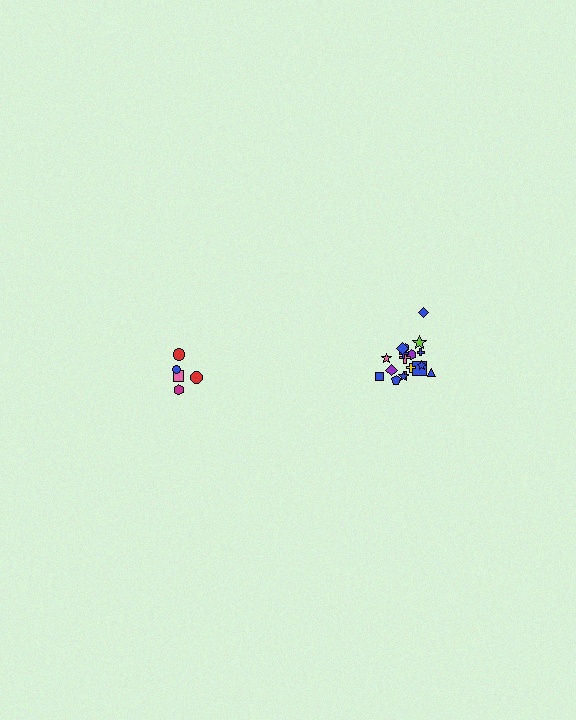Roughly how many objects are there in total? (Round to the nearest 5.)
Roughly 25 objects in total.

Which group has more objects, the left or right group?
The right group.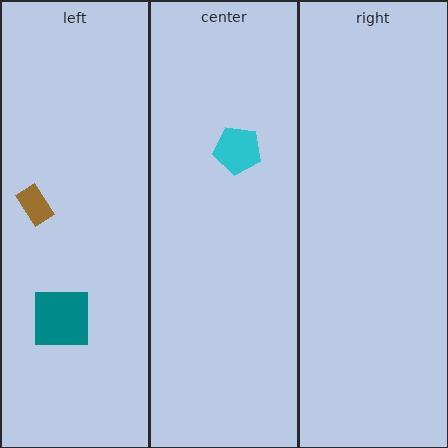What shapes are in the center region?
The cyan pentagon.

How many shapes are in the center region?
1.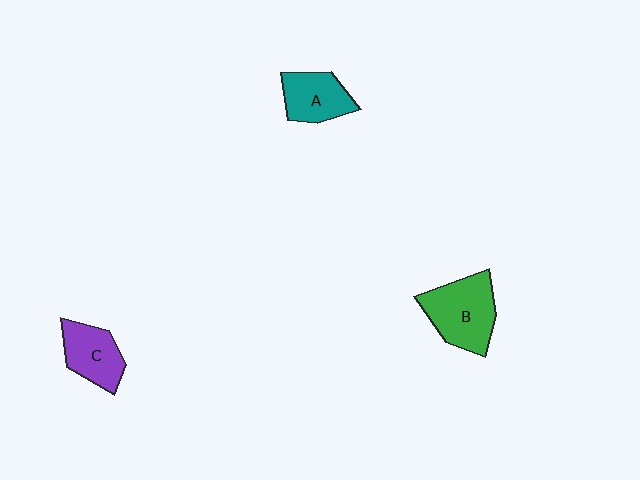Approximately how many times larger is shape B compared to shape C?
Approximately 1.4 times.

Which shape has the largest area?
Shape B (green).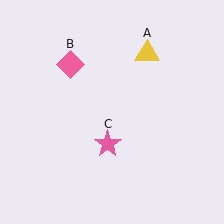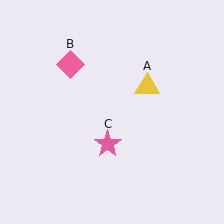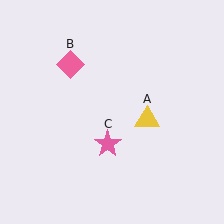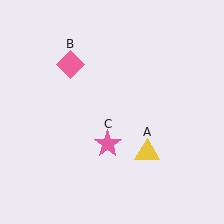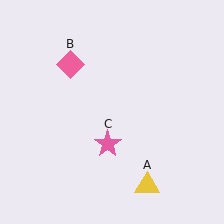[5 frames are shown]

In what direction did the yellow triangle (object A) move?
The yellow triangle (object A) moved down.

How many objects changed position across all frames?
1 object changed position: yellow triangle (object A).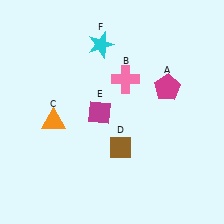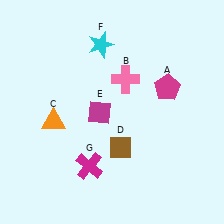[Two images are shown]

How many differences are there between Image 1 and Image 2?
There is 1 difference between the two images.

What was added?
A magenta cross (G) was added in Image 2.